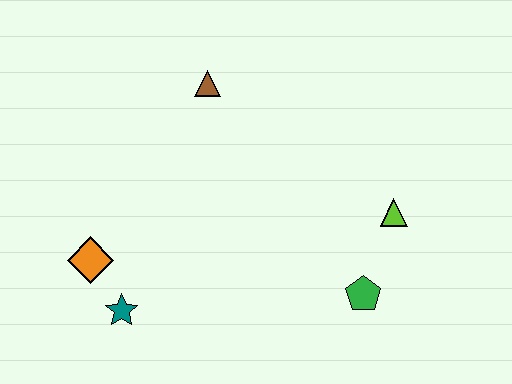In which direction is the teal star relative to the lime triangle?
The teal star is to the left of the lime triangle.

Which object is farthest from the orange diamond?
The lime triangle is farthest from the orange diamond.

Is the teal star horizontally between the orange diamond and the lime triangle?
Yes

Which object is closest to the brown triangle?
The orange diamond is closest to the brown triangle.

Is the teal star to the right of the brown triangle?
No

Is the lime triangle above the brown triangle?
No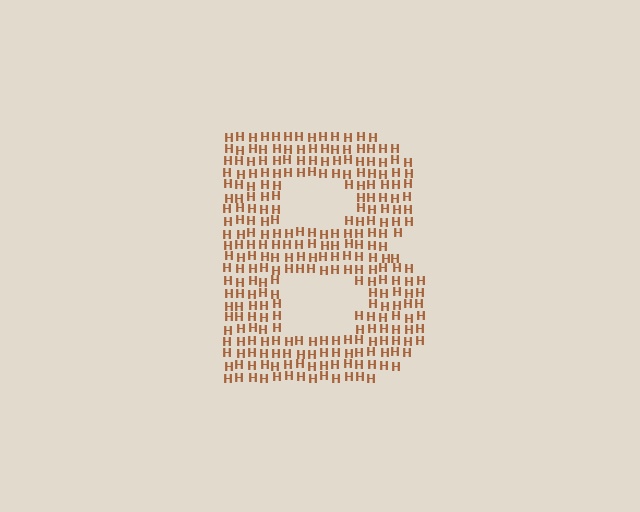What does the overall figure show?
The overall figure shows the letter B.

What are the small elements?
The small elements are letter H's.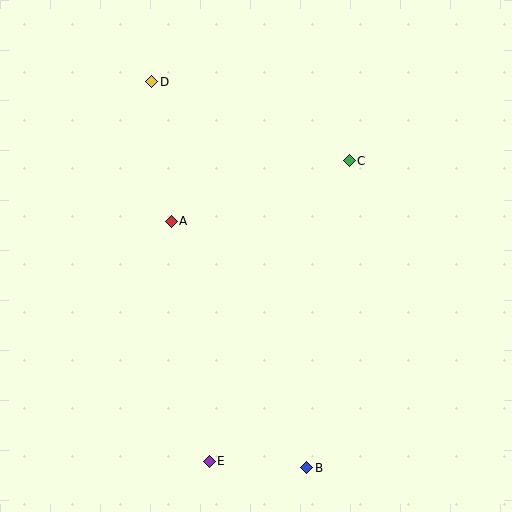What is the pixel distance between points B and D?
The distance between B and D is 416 pixels.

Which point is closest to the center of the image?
Point A at (171, 221) is closest to the center.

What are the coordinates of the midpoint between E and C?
The midpoint between E and C is at (279, 311).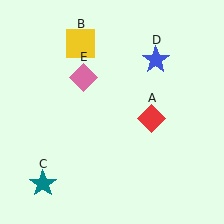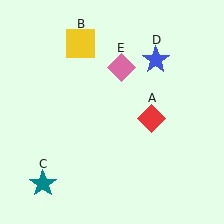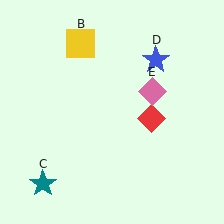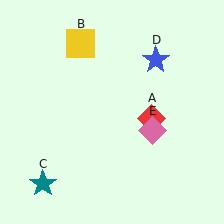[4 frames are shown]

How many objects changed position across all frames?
1 object changed position: pink diamond (object E).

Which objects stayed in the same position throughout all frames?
Red diamond (object A) and yellow square (object B) and teal star (object C) and blue star (object D) remained stationary.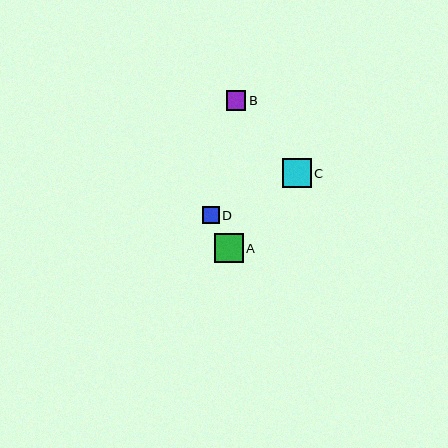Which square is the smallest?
Square D is the smallest with a size of approximately 16 pixels.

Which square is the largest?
Square C is the largest with a size of approximately 29 pixels.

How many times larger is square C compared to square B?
Square C is approximately 1.5 times the size of square B.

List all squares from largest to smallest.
From largest to smallest: C, A, B, D.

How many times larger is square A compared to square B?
Square A is approximately 1.4 times the size of square B.